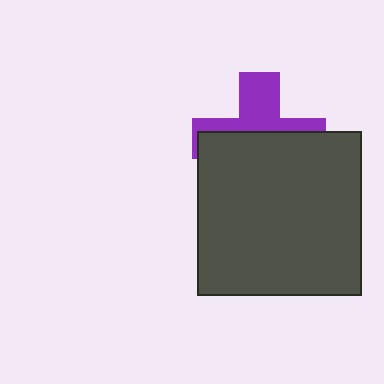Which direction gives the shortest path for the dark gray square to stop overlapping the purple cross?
Moving down gives the shortest separation.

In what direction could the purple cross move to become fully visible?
The purple cross could move up. That would shift it out from behind the dark gray square entirely.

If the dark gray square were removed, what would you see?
You would see the complete purple cross.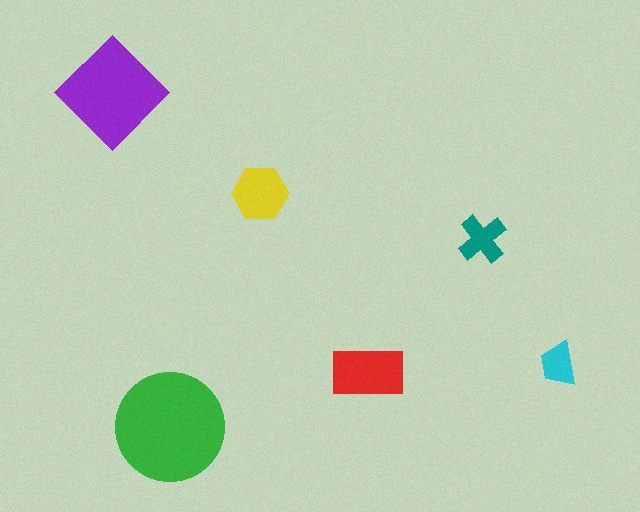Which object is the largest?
The green circle.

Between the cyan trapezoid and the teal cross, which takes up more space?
The teal cross.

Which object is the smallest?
The cyan trapezoid.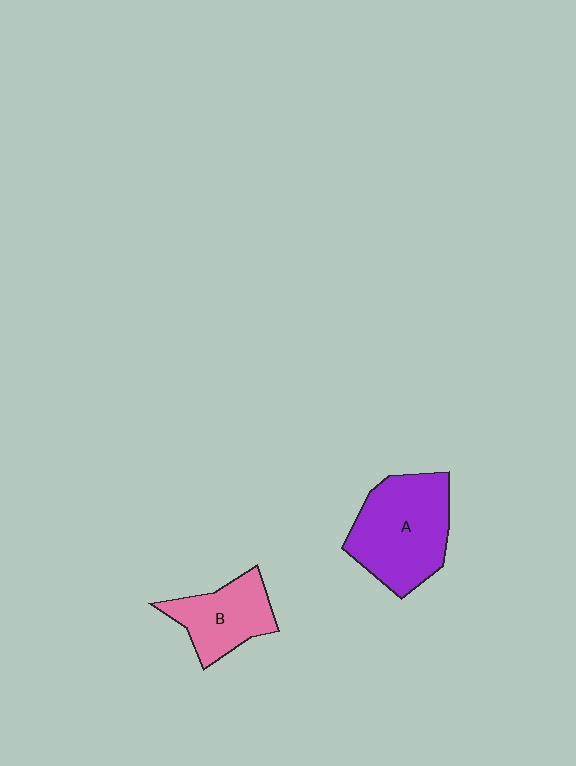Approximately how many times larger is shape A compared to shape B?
Approximately 1.6 times.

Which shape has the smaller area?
Shape B (pink).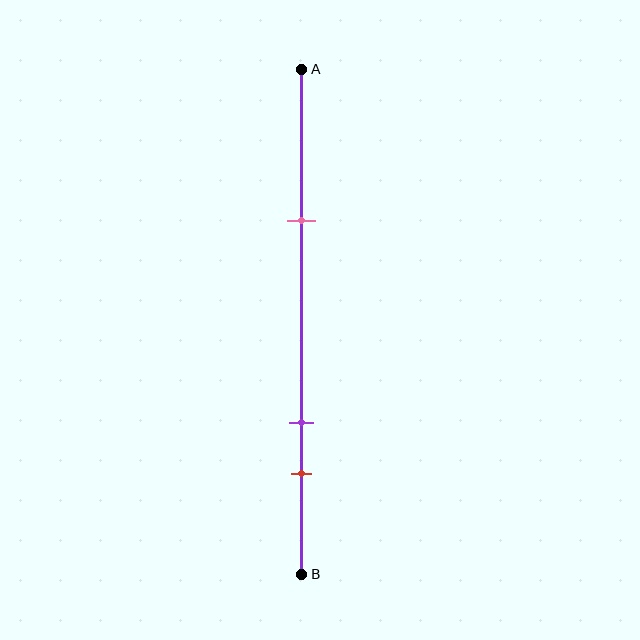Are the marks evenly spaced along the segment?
No, the marks are not evenly spaced.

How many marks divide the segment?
There are 3 marks dividing the segment.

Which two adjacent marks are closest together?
The purple and red marks are the closest adjacent pair.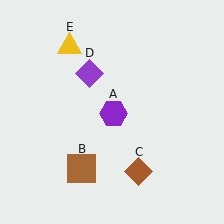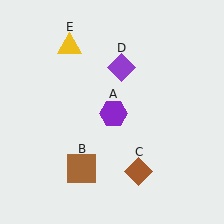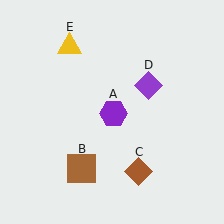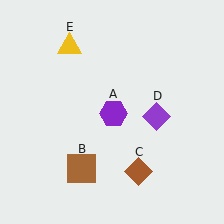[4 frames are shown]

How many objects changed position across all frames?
1 object changed position: purple diamond (object D).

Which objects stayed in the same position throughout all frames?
Purple hexagon (object A) and brown square (object B) and brown diamond (object C) and yellow triangle (object E) remained stationary.